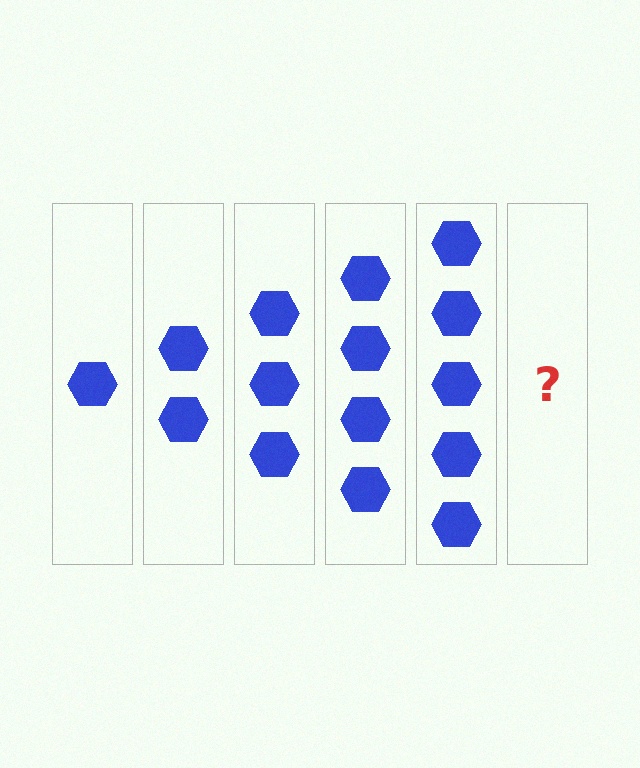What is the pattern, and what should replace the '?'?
The pattern is that each step adds one more hexagon. The '?' should be 6 hexagons.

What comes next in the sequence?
The next element should be 6 hexagons.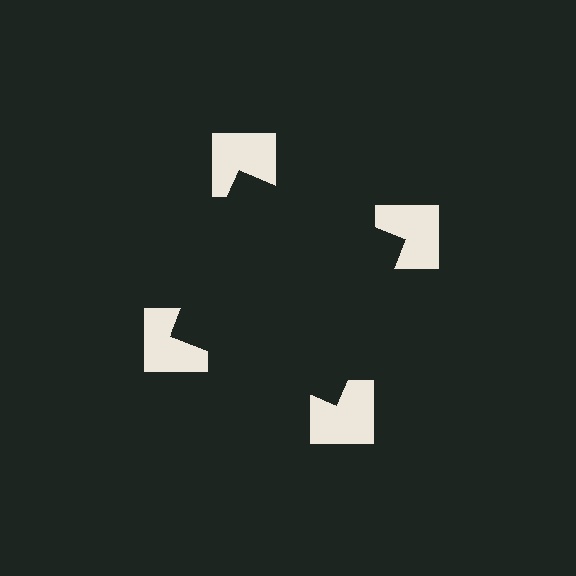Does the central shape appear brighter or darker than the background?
It typically appears slightly darker than the background, even though no actual brightness change is drawn.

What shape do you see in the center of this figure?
An illusory square — its edges are inferred from the aligned wedge cuts in the notched squares, not physically drawn.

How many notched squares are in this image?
There are 4 — one at each vertex of the illusory square.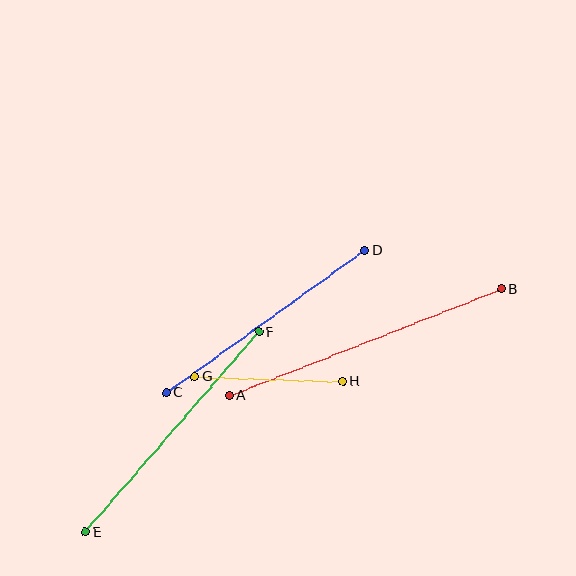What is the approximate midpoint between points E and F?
The midpoint is at approximately (172, 432) pixels.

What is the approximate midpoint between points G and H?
The midpoint is at approximately (269, 379) pixels.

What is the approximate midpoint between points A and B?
The midpoint is at approximately (365, 342) pixels.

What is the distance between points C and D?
The distance is approximately 244 pixels.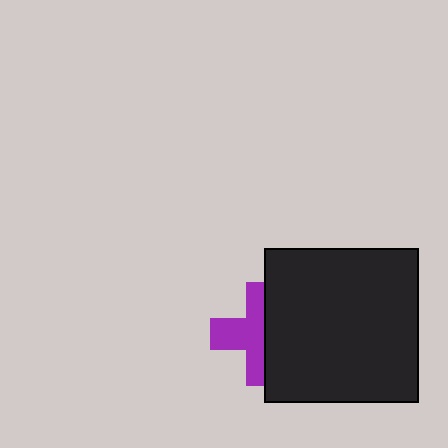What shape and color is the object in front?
The object in front is a black square.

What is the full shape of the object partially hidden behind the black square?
The partially hidden object is a purple cross.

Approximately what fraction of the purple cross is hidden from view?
Roughly 46% of the purple cross is hidden behind the black square.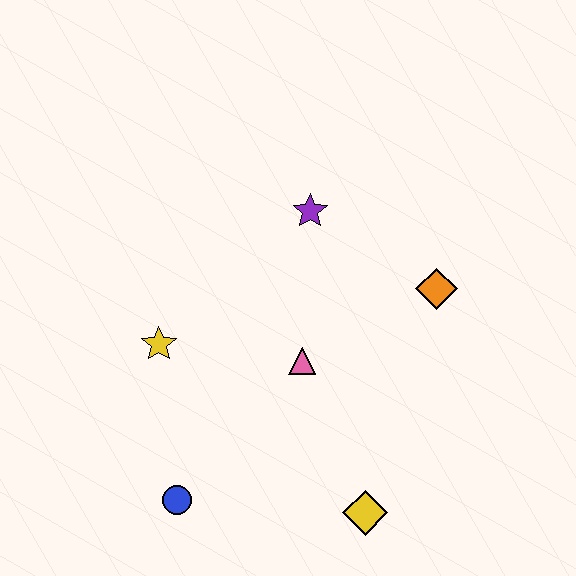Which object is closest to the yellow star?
The pink triangle is closest to the yellow star.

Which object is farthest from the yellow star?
The orange diamond is farthest from the yellow star.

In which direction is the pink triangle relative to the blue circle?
The pink triangle is above the blue circle.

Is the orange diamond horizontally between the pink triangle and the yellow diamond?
No